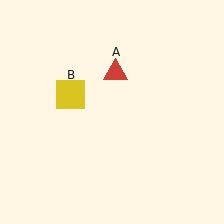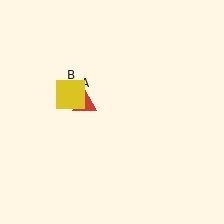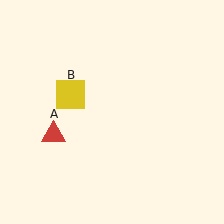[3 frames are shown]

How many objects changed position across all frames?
1 object changed position: red triangle (object A).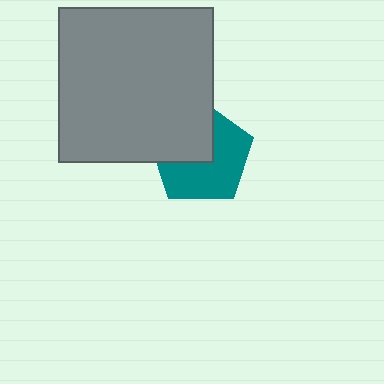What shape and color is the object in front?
The object in front is a gray square.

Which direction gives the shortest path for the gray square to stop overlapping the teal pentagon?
Moving toward the upper-left gives the shortest separation.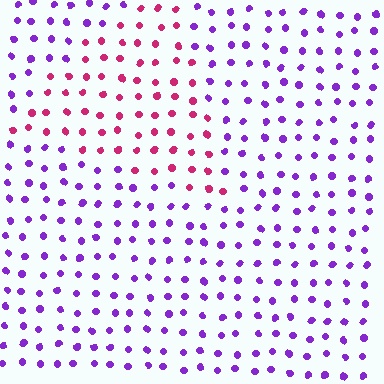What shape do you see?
I see a triangle.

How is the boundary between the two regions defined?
The boundary is defined purely by a slight shift in hue (about 57 degrees). Spacing, size, and orientation are identical on both sides.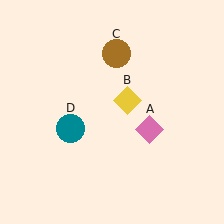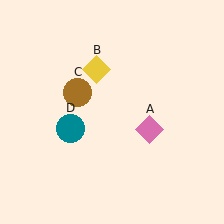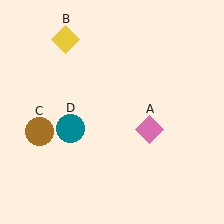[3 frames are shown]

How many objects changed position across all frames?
2 objects changed position: yellow diamond (object B), brown circle (object C).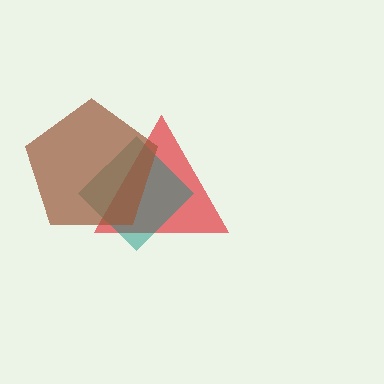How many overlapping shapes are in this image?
There are 3 overlapping shapes in the image.